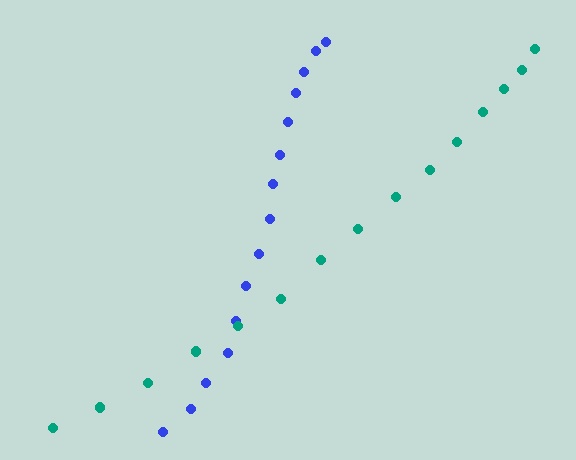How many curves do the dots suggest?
There are 2 distinct paths.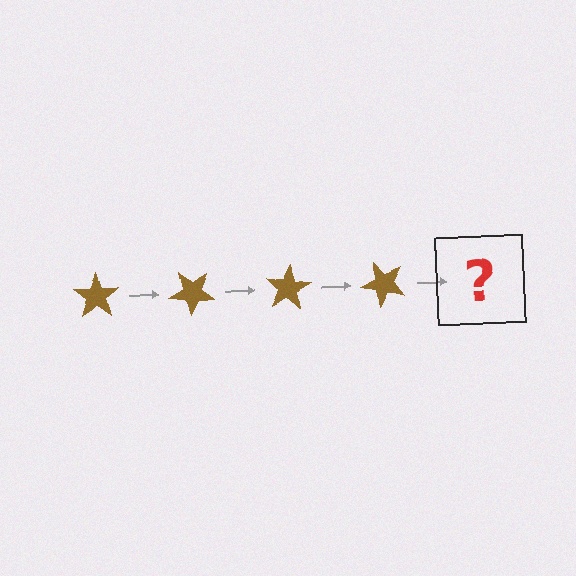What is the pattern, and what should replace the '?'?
The pattern is that the star rotates 40 degrees each step. The '?' should be a brown star rotated 160 degrees.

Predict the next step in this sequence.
The next step is a brown star rotated 160 degrees.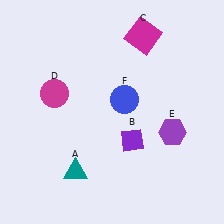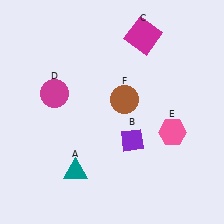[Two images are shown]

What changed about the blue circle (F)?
In Image 1, F is blue. In Image 2, it changed to brown.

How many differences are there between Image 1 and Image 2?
There are 2 differences between the two images.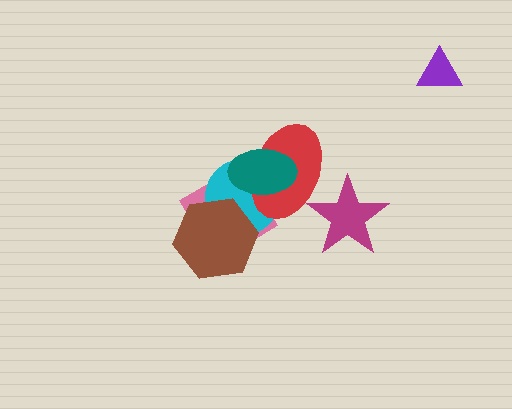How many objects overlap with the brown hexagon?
2 objects overlap with the brown hexagon.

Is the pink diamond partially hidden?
Yes, it is partially covered by another shape.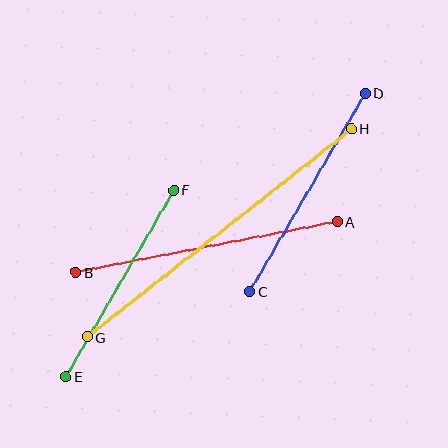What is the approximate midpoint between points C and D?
The midpoint is at approximately (307, 192) pixels.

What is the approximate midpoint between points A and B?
The midpoint is at approximately (207, 247) pixels.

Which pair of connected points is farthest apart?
Points G and H are farthest apart.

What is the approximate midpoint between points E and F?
The midpoint is at approximately (120, 283) pixels.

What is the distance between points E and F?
The distance is approximately 215 pixels.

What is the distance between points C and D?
The distance is approximately 229 pixels.